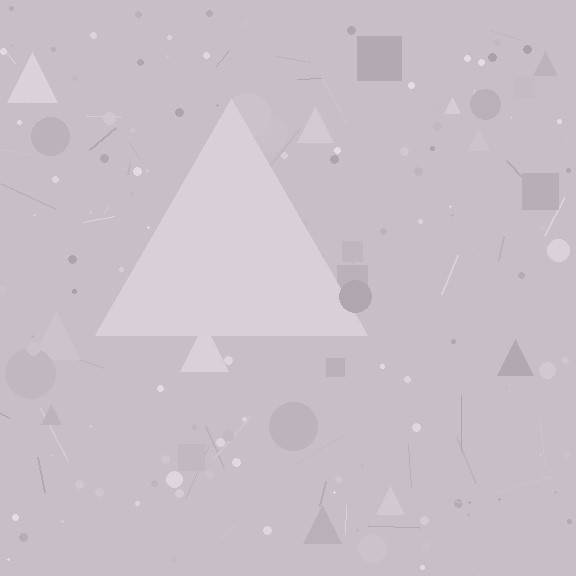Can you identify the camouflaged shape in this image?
The camouflaged shape is a triangle.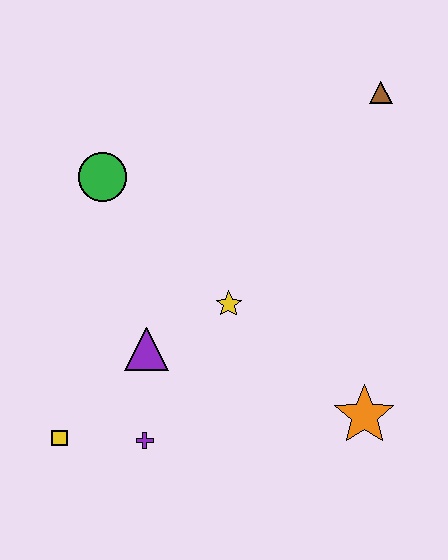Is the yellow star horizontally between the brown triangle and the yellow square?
Yes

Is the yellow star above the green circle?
No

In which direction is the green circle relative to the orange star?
The green circle is to the left of the orange star.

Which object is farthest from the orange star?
The green circle is farthest from the orange star.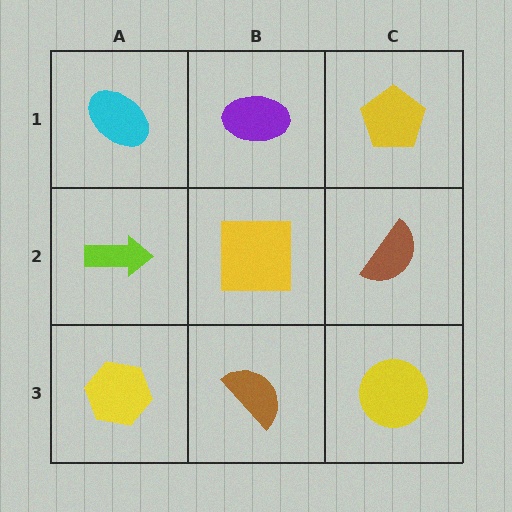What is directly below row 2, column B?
A brown semicircle.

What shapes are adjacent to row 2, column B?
A purple ellipse (row 1, column B), a brown semicircle (row 3, column B), a lime arrow (row 2, column A), a brown semicircle (row 2, column C).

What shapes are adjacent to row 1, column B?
A yellow square (row 2, column B), a cyan ellipse (row 1, column A), a yellow pentagon (row 1, column C).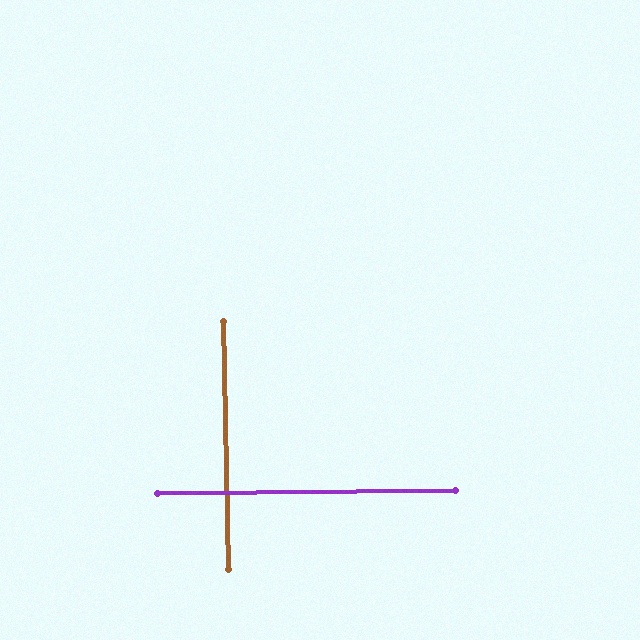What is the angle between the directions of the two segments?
Approximately 89 degrees.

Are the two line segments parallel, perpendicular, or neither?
Perpendicular — they meet at approximately 89°.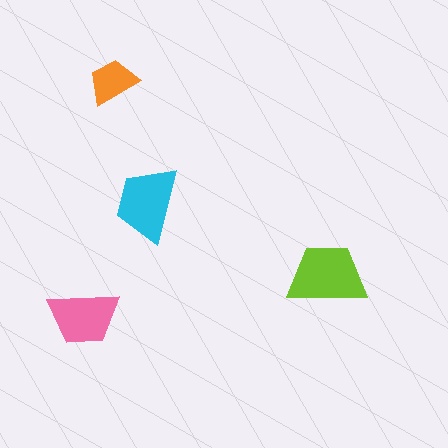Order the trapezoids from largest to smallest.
the lime one, the cyan one, the pink one, the orange one.